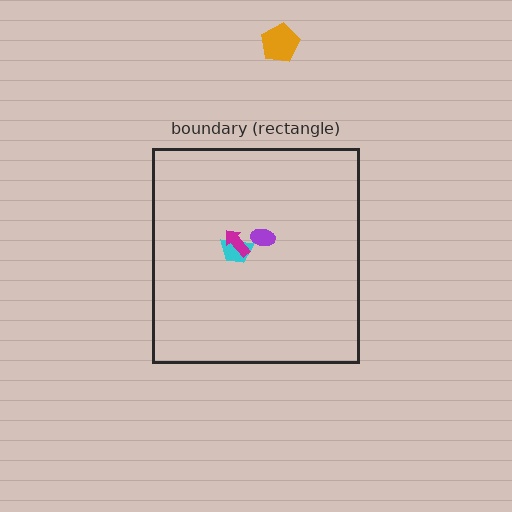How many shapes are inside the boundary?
3 inside, 1 outside.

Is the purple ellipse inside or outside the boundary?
Inside.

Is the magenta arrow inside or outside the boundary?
Inside.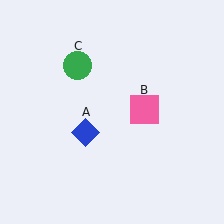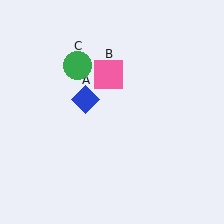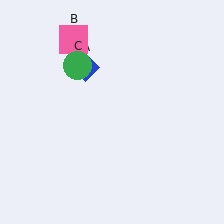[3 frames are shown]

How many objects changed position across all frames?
2 objects changed position: blue diamond (object A), pink square (object B).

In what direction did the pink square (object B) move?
The pink square (object B) moved up and to the left.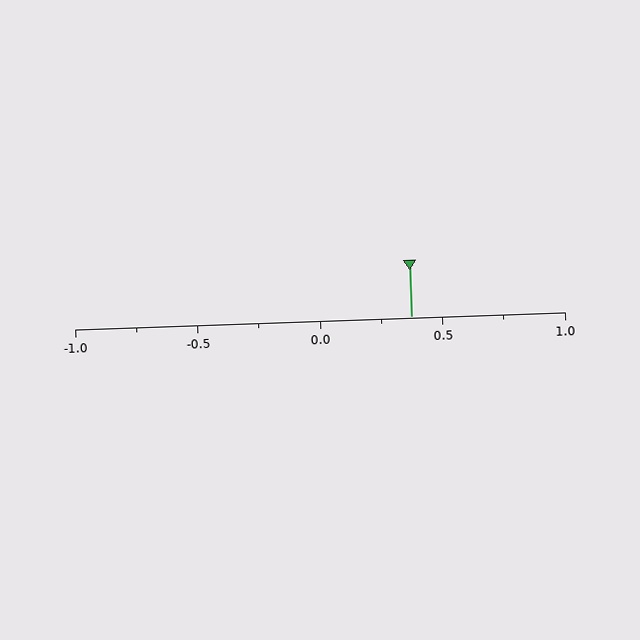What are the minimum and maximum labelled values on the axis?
The axis runs from -1.0 to 1.0.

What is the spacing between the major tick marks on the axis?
The major ticks are spaced 0.5 apart.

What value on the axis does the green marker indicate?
The marker indicates approximately 0.38.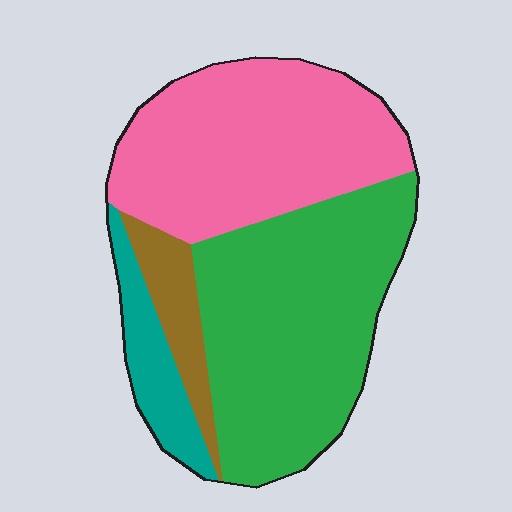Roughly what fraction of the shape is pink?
Pink takes up between a quarter and a half of the shape.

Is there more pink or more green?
Green.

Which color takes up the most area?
Green, at roughly 45%.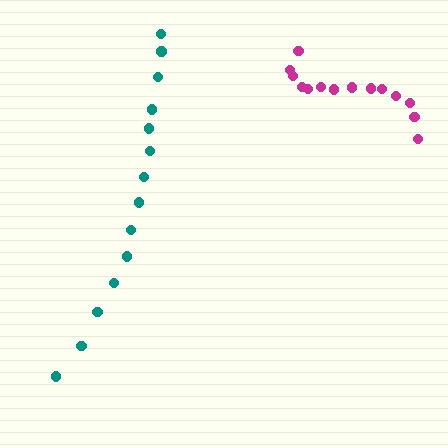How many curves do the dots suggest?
There are 2 distinct paths.